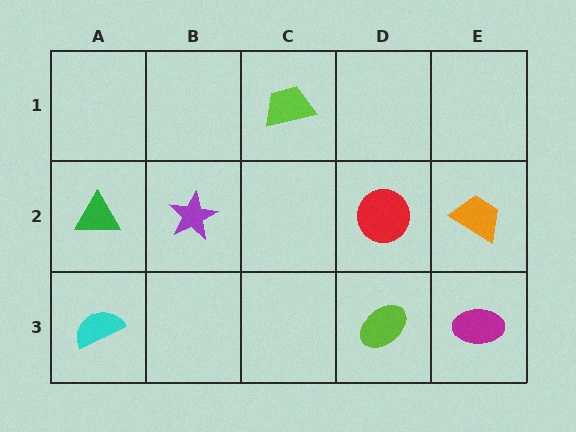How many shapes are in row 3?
3 shapes.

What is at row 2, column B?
A purple star.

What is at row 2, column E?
An orange trapezoid.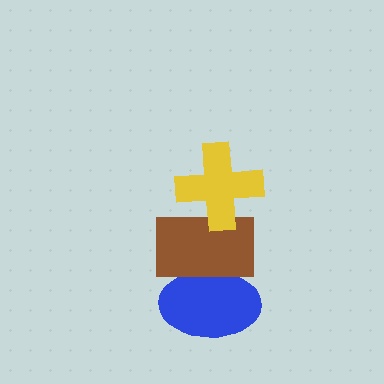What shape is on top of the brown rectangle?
The yellow cross is on top of the brown rectangle.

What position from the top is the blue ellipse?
The blue ellipse is 3rd from the top.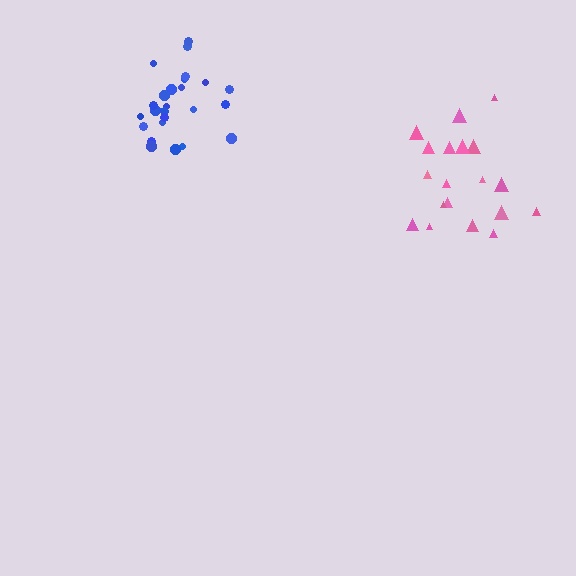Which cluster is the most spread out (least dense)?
Pink.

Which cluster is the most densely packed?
Blue.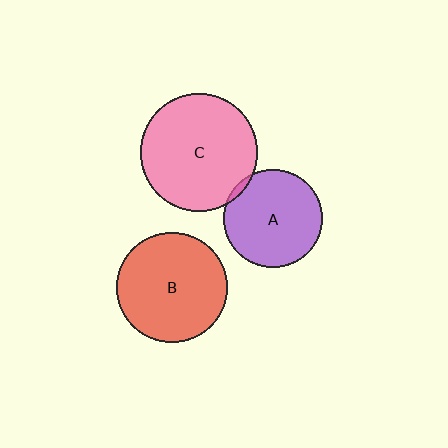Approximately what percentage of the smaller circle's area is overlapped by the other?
Approximately 5%.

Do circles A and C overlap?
Yes.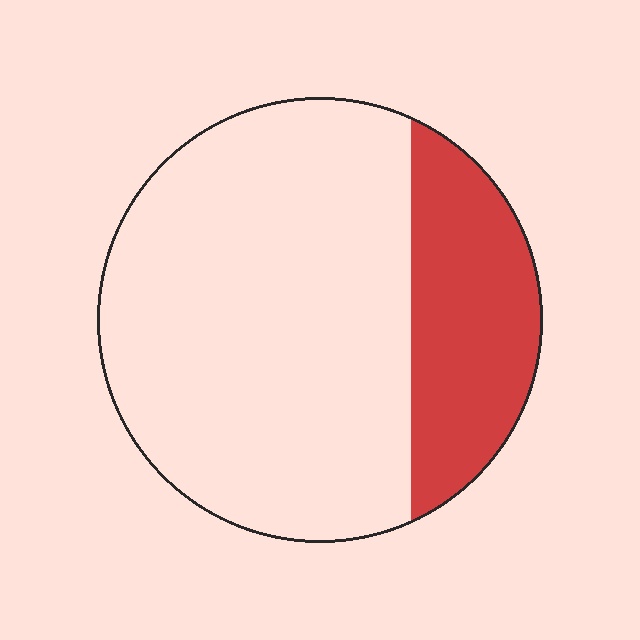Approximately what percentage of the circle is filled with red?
Approximately 25%.